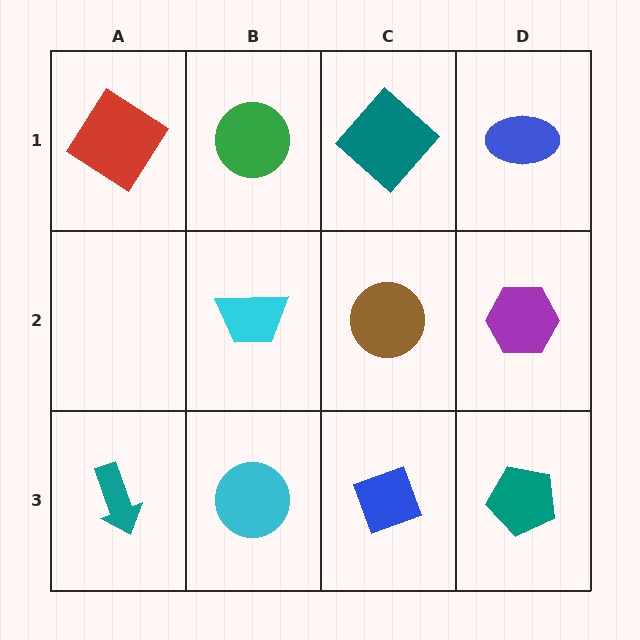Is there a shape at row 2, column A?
No, that cell is empty.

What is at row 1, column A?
A red diamond.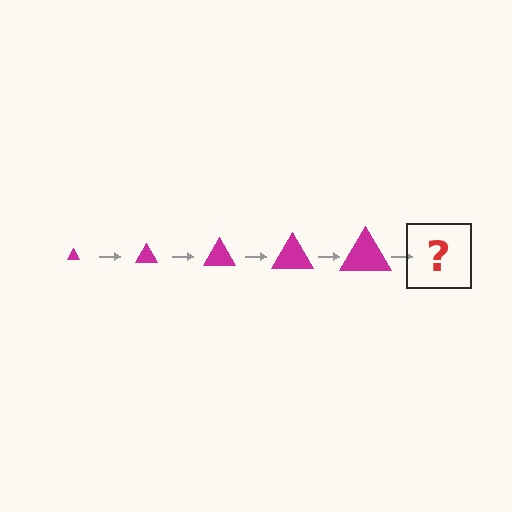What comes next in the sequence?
The next element should be a magenta triangle, larger than the previous one.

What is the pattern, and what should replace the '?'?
The pattern is that the triangle gets progressively larger each step. The '?' should be a magenta triangle, larger than the previous one.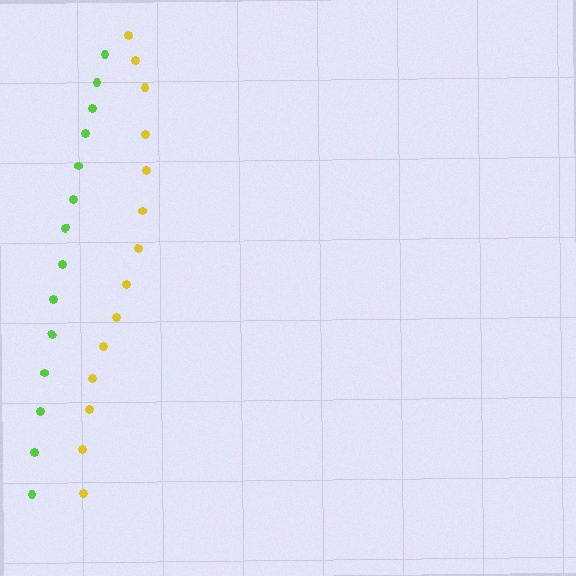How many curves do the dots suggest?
There are 2 distinct paths.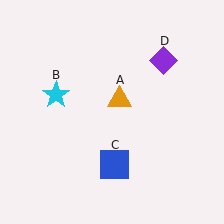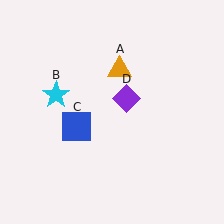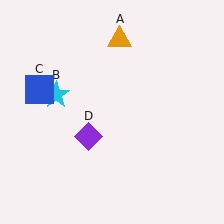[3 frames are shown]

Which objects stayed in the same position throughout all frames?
Cyan star (object B) remained stationary.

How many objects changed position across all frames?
3 objects changed position: orange triangle (object A), blue square (object C), purple diamond (object D).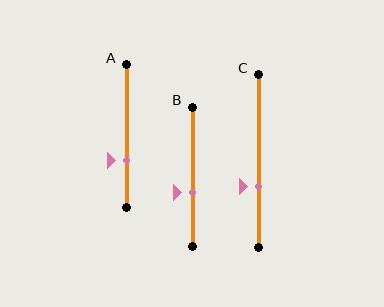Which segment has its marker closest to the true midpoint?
Segment B has its marker closest to the true midpoint.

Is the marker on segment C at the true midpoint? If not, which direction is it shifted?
No, the marker on segment C is shifted downward by about 15% of the segment length.